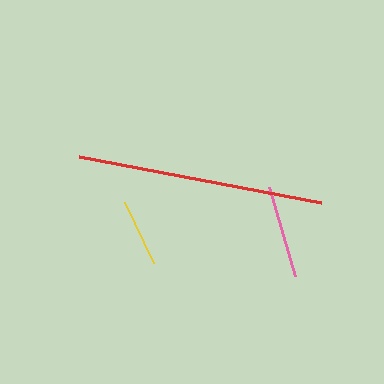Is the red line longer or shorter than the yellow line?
The red line is longer than the yellow line.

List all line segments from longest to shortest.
From longest to shortest: red, pink, yellow.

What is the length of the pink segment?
The pink segment is approximately 92 pixels long.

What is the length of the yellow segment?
The yellow segment is approximately 68 pixels long.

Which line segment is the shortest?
The yellow line is the shortest at approximately 68 pixels.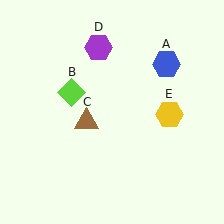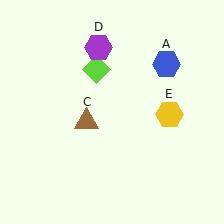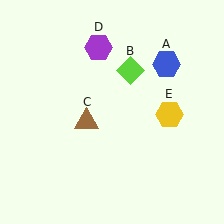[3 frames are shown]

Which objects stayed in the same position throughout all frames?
Blue hexagon (object A) and brown triangle (object C) and purple hexagon (object D) and yellow hexagon (object E) remained stationary.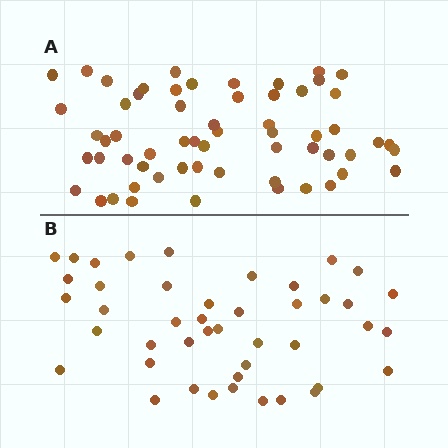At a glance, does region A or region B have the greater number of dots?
Region A (the top region) has more dots.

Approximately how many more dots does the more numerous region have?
Region A has approximately 15 more dots than region B.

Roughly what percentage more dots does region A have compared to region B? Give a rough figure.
About 35% more.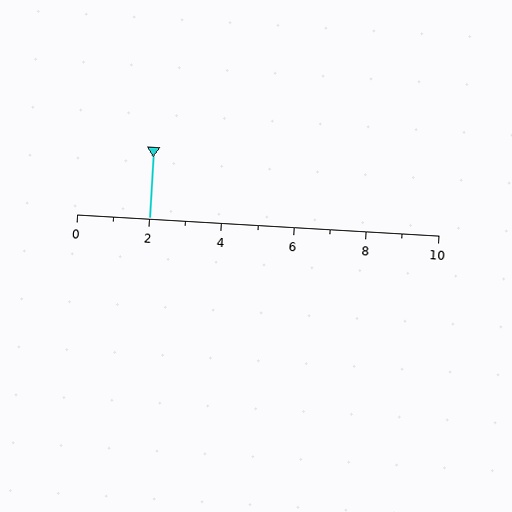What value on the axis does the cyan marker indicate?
The marker indicates approximately 2.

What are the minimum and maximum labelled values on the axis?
The axis runs from 0 to 10.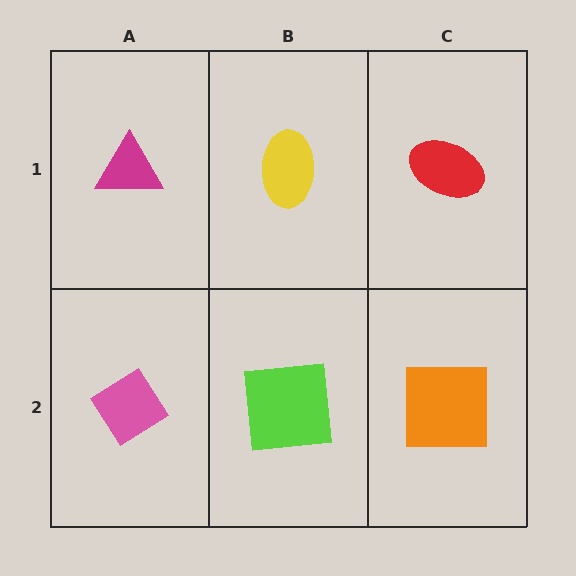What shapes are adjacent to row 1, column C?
An orange square (row 2, column C), a yellow ellipse (row 1, column B).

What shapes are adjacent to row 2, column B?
A yellow ellipse (row 1, column B), a pink diamond (row 2, column A), an orange square (row 2, column C).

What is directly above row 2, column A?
A magenta triangle.